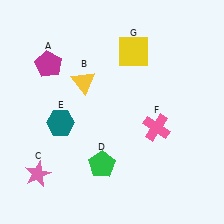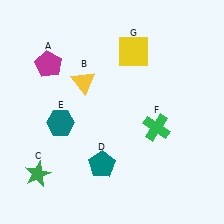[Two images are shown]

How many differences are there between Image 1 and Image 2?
There are 3 differences between the two images.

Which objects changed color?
C changed from pink to green. D changed from green to teal. F changed from pink to green.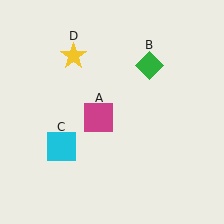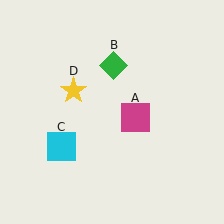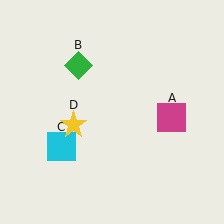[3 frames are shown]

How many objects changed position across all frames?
3 objects changed position: magenta square (object A), green diamond (object B), yellow star (object D).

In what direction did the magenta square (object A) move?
The magenta square (object A) moved right.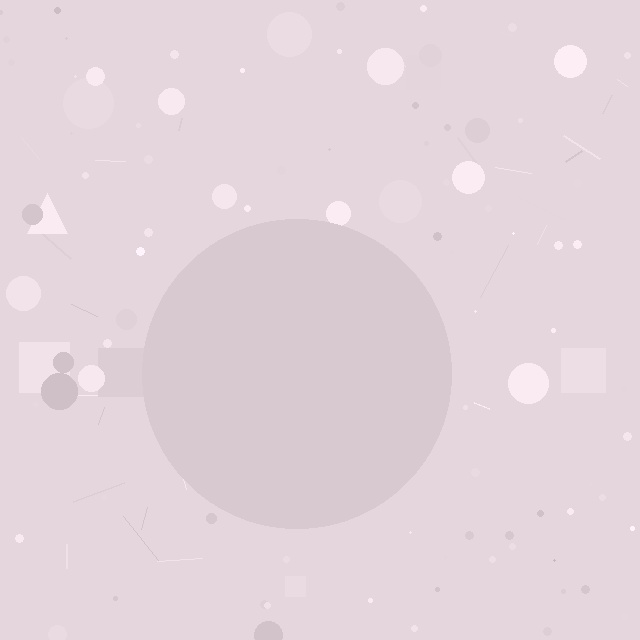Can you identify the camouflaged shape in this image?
The camouflaged shape is a circle.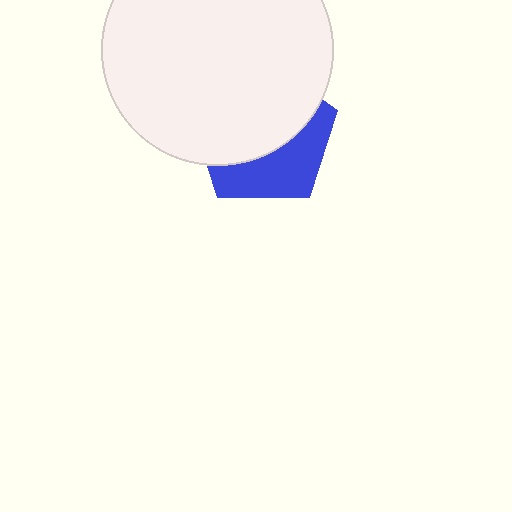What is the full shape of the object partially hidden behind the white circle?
The partially hidden object is a blue pentagon.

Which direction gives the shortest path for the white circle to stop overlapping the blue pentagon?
Moving up gives the shortest separation.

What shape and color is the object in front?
The object in front is a white circle.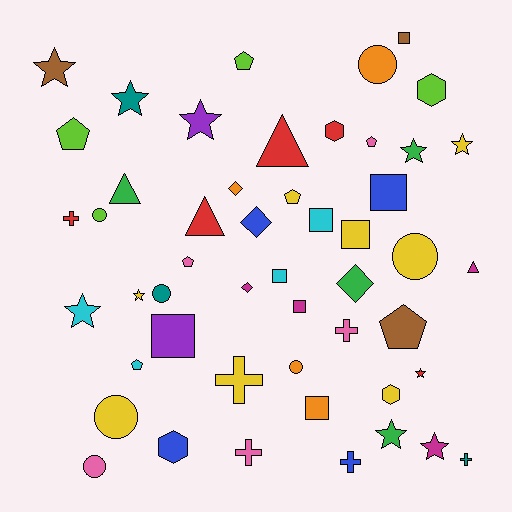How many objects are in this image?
There are 50 objects.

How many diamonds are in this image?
There are 4 diamonds.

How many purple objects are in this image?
There are 2 purple objects.